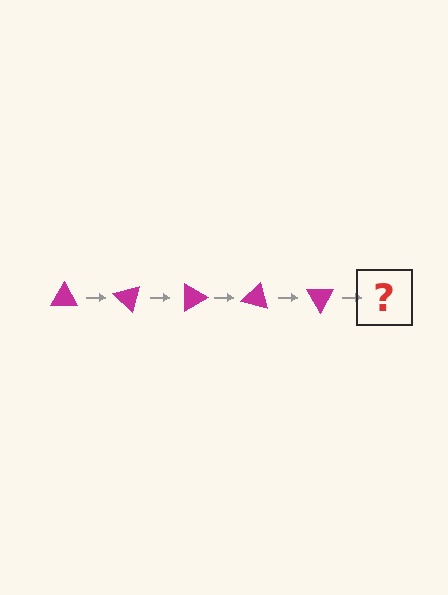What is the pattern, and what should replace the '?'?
The pattern is that the triangle rotates 45 degrees each step. The '?' should be a magenta triangle rotated 225 degrees.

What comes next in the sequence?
The next element should be a magenta triangle rotated 225 degrees.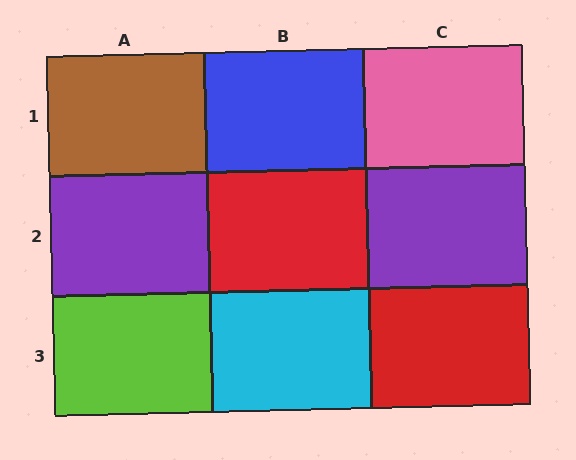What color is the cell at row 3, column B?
Cyan.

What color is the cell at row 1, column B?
Blue.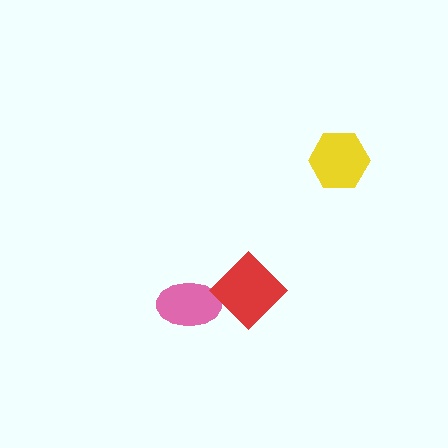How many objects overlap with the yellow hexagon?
0 objects overlap with the yellow hexagon.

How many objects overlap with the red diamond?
1 object overlaps with the red diamond.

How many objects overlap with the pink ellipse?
1 object overlaps with the pink ellipse.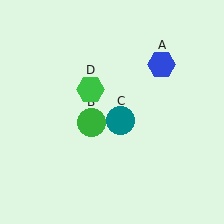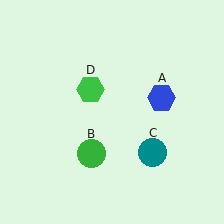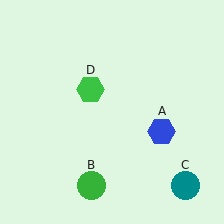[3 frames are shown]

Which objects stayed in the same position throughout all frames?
Green hexagon (object D) remained stationary.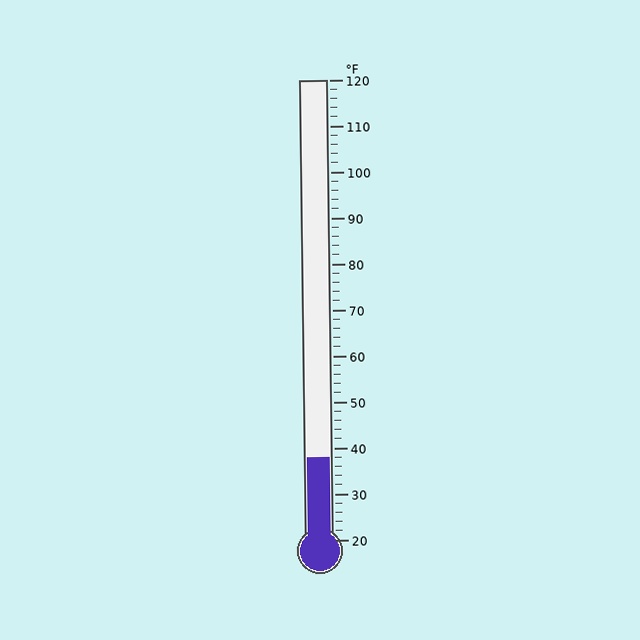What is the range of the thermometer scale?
The thermometer scale ranges from 20°F to 120°F.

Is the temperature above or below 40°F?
The temperature is below 40°F.